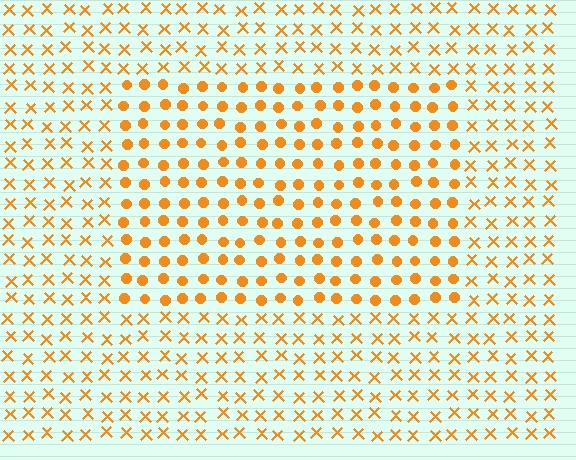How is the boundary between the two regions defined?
The boundary is defined by a change in element shape: circles inside vs. X marks outside. All elements share the same color and spacing.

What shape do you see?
I see a rectangle.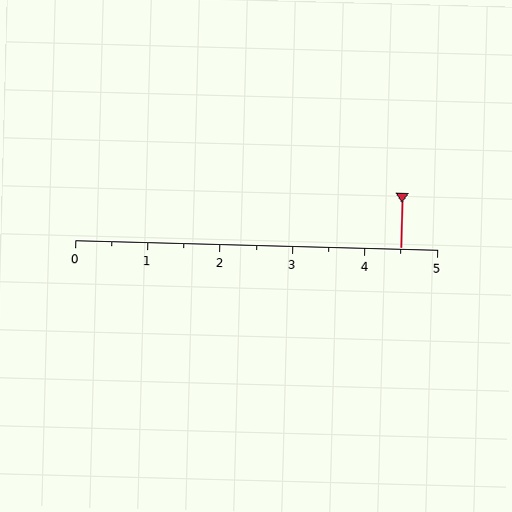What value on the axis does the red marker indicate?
The marker indicates approximately 4.5.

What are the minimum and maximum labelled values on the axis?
The axis runs from 0 to 5.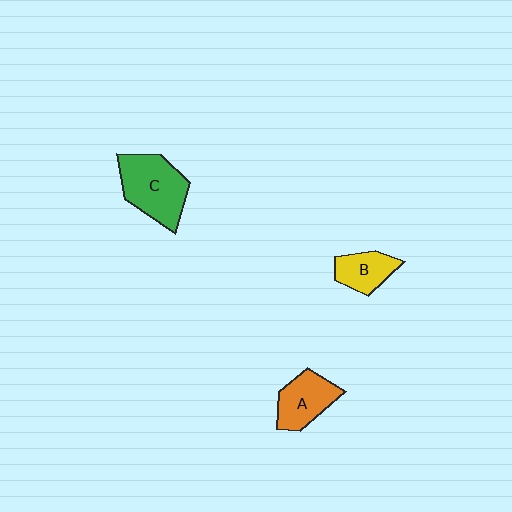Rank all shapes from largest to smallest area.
From largest to smallest: C (green), A (orange), B (yellow).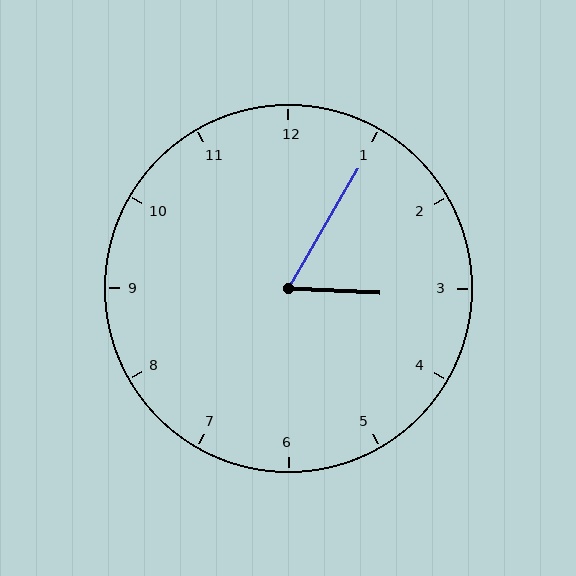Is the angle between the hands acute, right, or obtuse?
It is acute.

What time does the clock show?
3:05.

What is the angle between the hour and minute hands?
Approximately 62 degrees.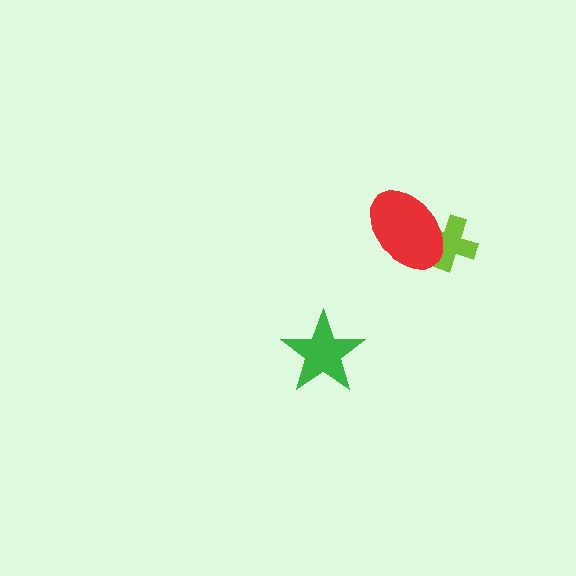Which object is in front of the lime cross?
The red ellipse is in front of the lime cross.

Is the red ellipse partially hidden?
No, no other shape covers it.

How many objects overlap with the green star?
0 objects overlap with the green star.